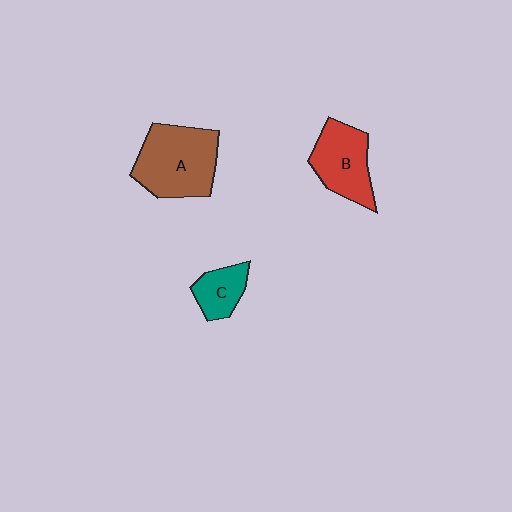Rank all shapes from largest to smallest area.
From largest to smallest: A (brown), B (red), C (teal).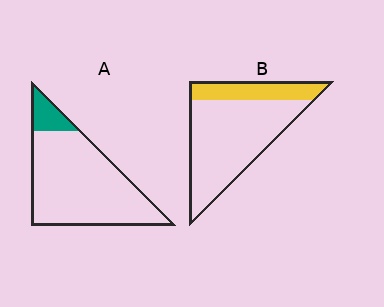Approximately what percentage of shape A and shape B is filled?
A is approximately 10% and B is approximately 25%.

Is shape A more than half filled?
No.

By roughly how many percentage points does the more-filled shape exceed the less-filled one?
By roughly 10 percentage points (B over A).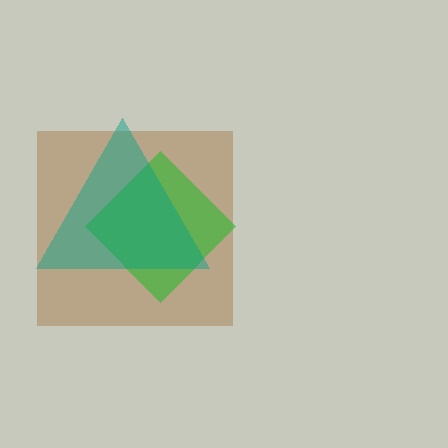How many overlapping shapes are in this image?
There are 3 overlapping shapes in the image.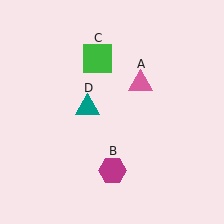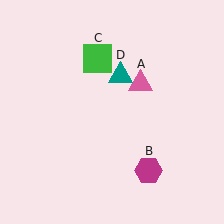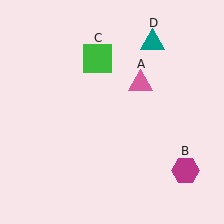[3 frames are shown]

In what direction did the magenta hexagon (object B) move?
The magenta hexagon (object B) moved right.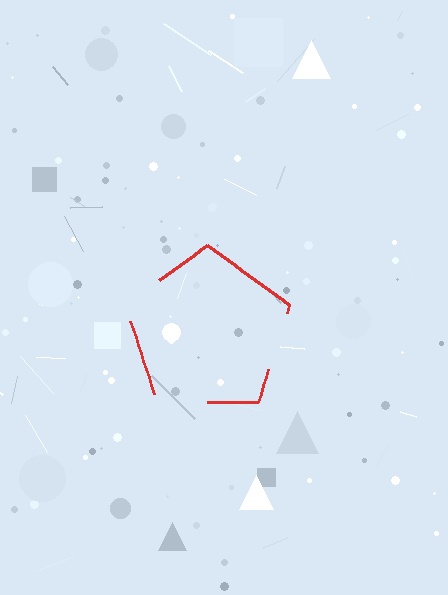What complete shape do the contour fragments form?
The contour fragments form a pentagon.